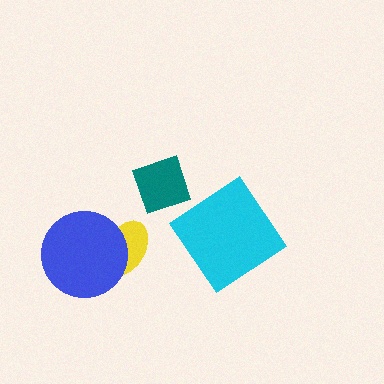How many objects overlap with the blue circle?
1 object overlaps with the blue circle.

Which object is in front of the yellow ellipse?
The blue circle is in front of the yellow ellipse.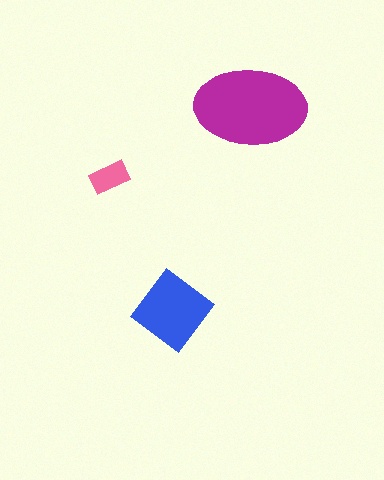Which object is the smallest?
The pink rectangle.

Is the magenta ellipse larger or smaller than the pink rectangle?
Larger.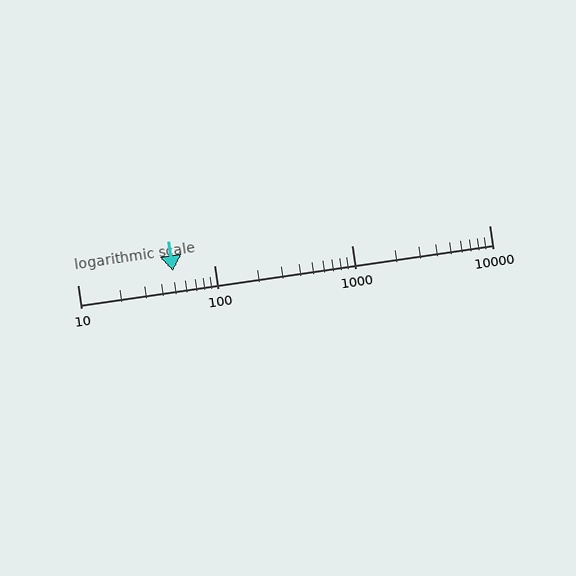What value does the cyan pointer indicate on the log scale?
The pointer indicates approximately 50.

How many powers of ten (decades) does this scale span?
The scale spans 3 decades, from 10 to 10000.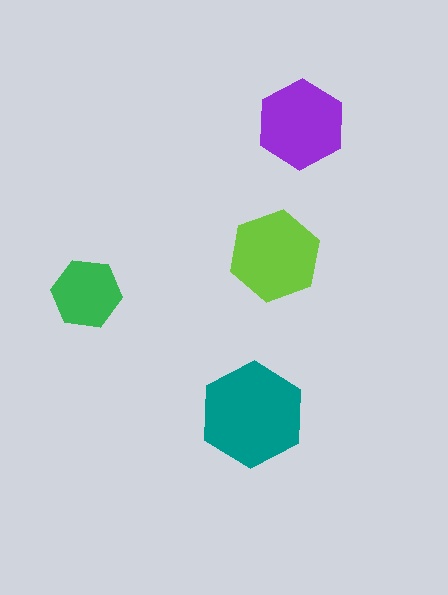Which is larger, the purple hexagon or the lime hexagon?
The lime one.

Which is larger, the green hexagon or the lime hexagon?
The lime one.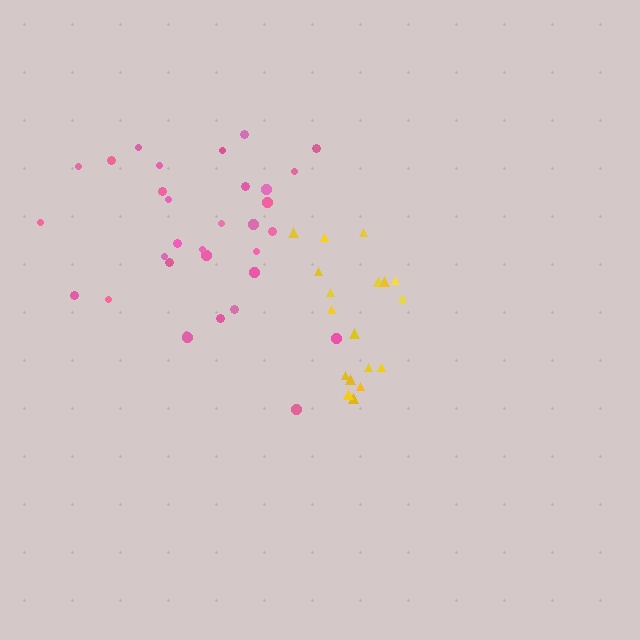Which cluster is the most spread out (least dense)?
Pink.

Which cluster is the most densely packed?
Yellow.